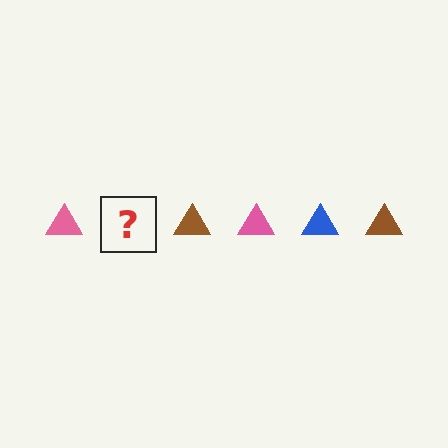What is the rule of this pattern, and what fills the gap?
The rule is that the pattern cycles through pink, blue, brown triangles. The gap should be filled with a blue triangle.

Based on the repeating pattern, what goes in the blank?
The blank should be a blue triangle.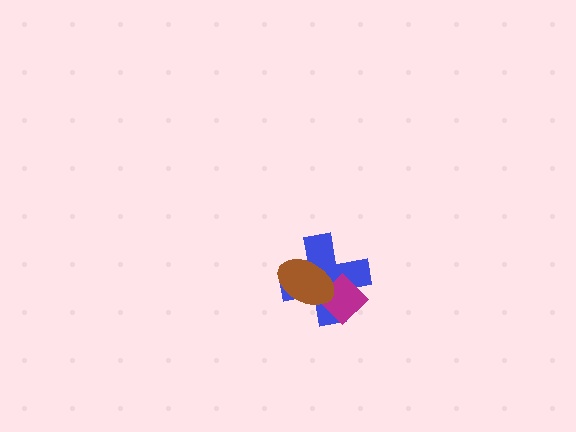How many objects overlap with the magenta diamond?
2 objects overlap with the magenta diamond.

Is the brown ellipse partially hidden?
No, no other shape covers it.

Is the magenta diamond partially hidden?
Yes, it is partially covered by another shape.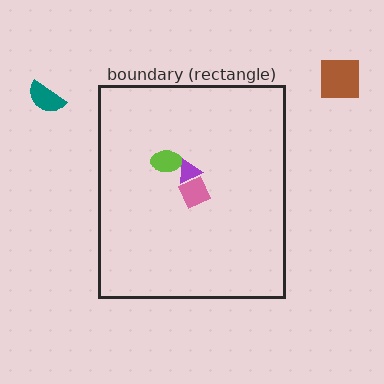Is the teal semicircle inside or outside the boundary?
Outside.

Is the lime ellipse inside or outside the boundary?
Inside.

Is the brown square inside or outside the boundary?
Outside.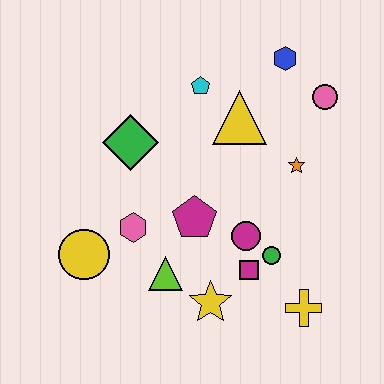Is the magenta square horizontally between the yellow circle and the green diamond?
No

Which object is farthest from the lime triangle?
The blue hexagon is farthest from the lime triangle.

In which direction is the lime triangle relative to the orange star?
The lime triangle is to the left of the orange star.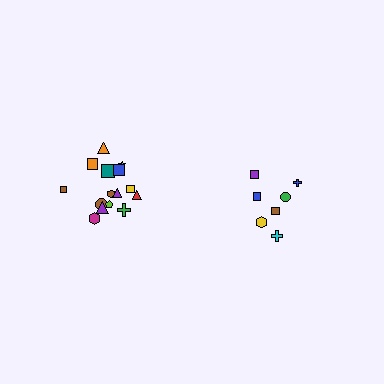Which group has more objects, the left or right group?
The left group.